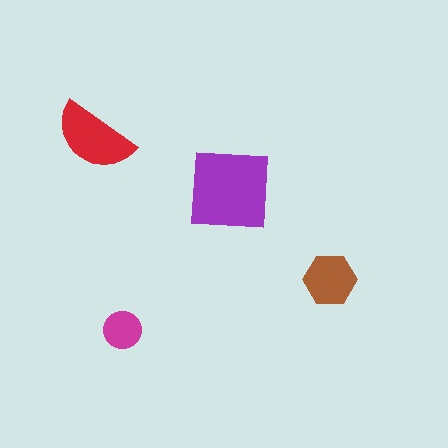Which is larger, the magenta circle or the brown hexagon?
The brown hexagon.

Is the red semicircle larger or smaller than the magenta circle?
Larger.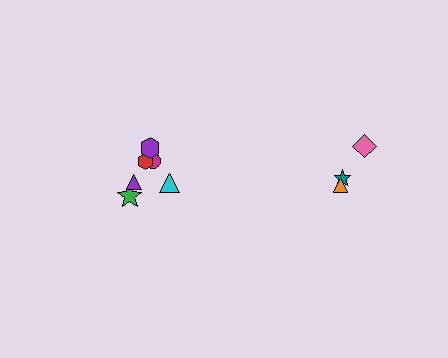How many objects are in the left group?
There are 6 objects.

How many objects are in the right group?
There are 3 objects.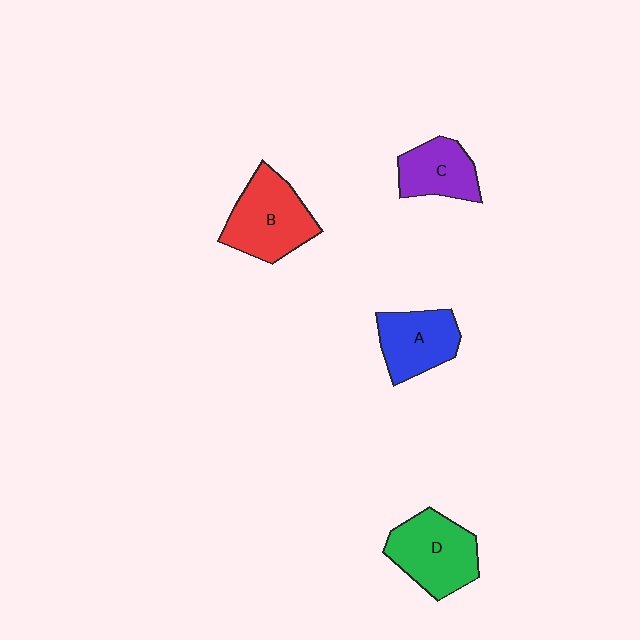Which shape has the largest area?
Shape B (red).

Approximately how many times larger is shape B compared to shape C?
Approximately 1.4 times.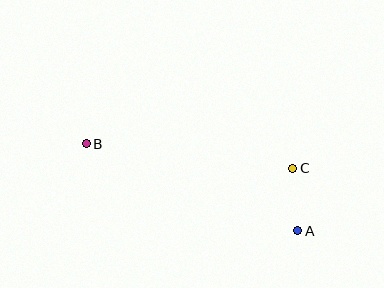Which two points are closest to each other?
Points A and C are closest to each other.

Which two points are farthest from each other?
Points A and B are farthest from each other.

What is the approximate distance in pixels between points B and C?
The distance between B and C is approximately 208 pixels.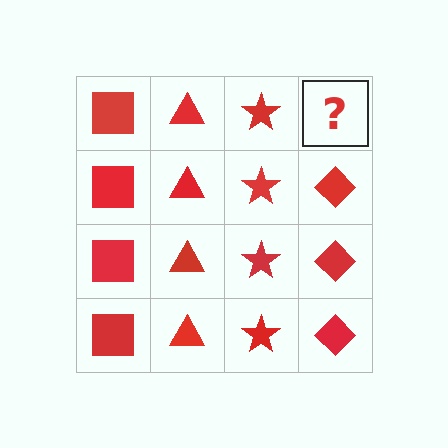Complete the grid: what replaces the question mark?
The question mark should be replaced with a red diamond.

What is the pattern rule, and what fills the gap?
The rule is that each column has a consistent shape. The gap should be filled with a red diamond.